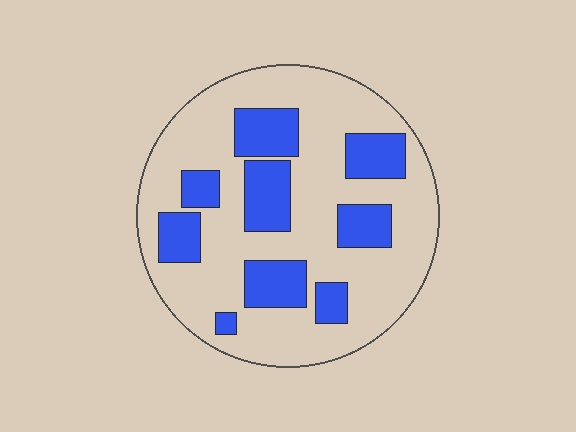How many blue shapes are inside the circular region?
9.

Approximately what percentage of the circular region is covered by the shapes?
Approximately 30%.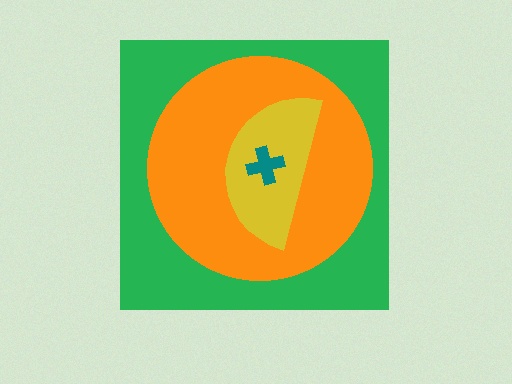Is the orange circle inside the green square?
Yes.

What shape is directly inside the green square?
The orange circle.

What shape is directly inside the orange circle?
The yellow semicircle.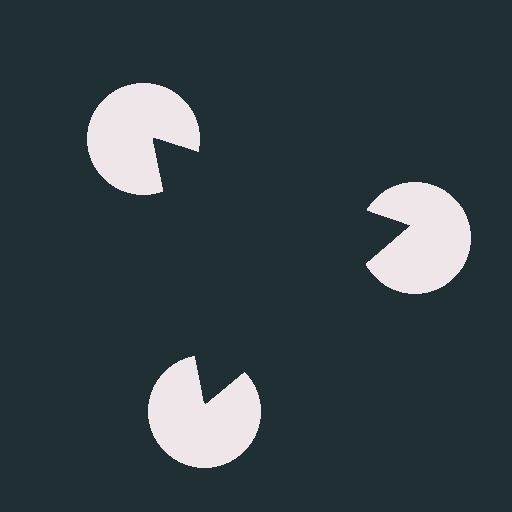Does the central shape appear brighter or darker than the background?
It typically appears slightly darker than the background, even though no actual brightness change is drawn.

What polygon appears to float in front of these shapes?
An illusory triangle — its edges are inferred from the aligned wedge cuts in the pac-man discs, not physically drawn.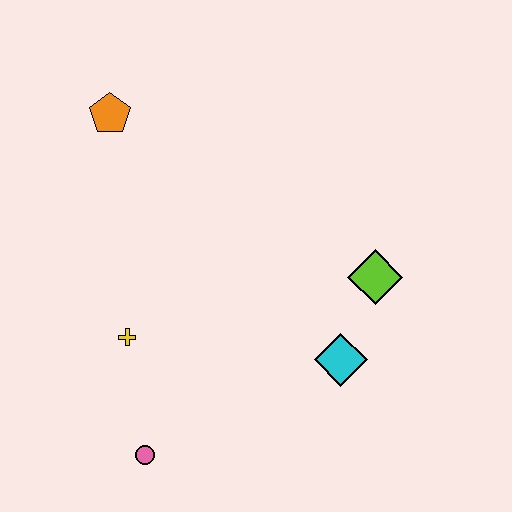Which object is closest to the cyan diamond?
The lime diamond is closest to the cyan diamond.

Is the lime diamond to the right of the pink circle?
Yes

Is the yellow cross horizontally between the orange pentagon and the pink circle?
Yes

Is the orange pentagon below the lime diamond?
No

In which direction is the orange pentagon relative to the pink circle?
The orange pentagon is above the pink circle.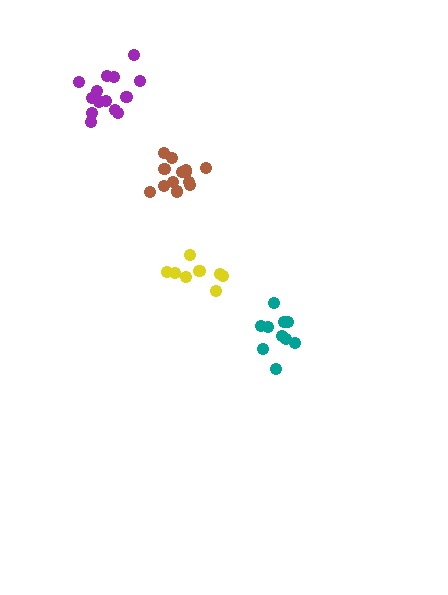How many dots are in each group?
Group 1: 13 dots, Group 2: 9 dots, Group 3: 10 dots, Group 4: 14 dots (46 total).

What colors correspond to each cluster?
The clusters are colored: brown, yellow, teal, purple.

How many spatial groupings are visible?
There are 4 spatial groupings.